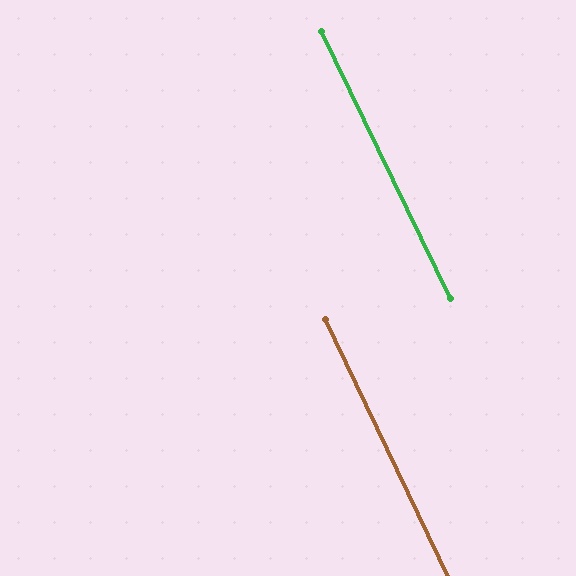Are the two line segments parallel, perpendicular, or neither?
Parallel — their directions differ by only 0.3°.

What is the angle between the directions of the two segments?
Approximately 0 degrees.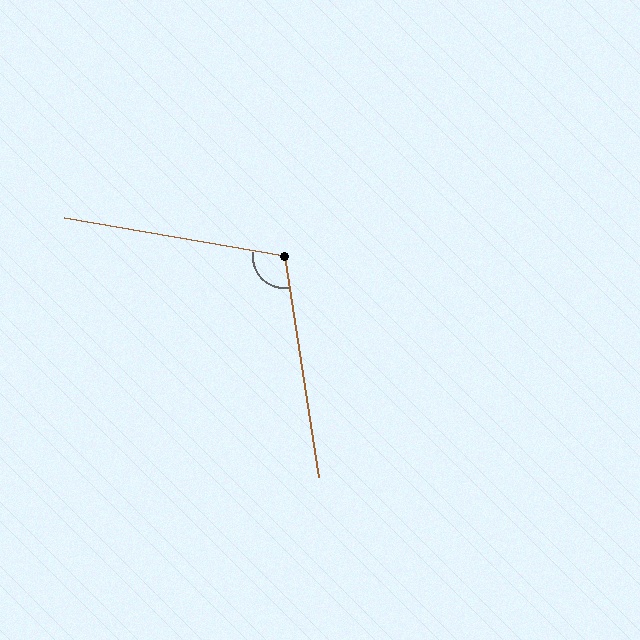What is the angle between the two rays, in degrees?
Approximately 109 degrees.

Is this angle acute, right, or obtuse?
It is obtuse.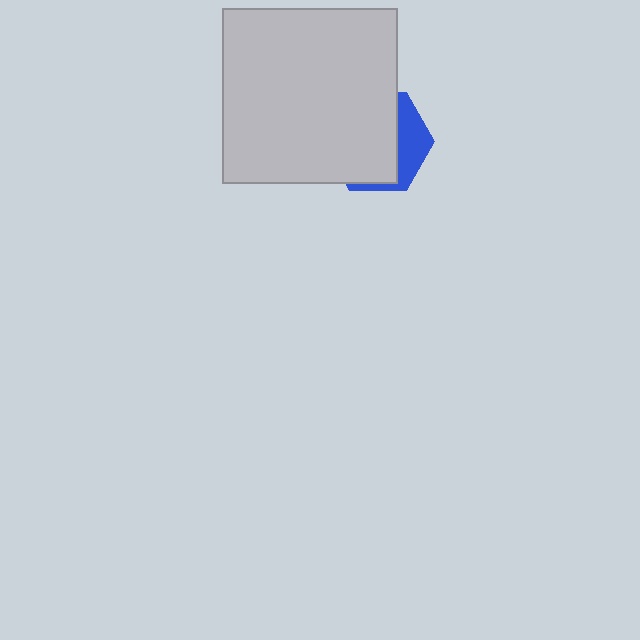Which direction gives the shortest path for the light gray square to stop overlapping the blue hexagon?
Moving toward the upper-left gives the shortest separation.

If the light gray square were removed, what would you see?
You would see the complete blue hexagon.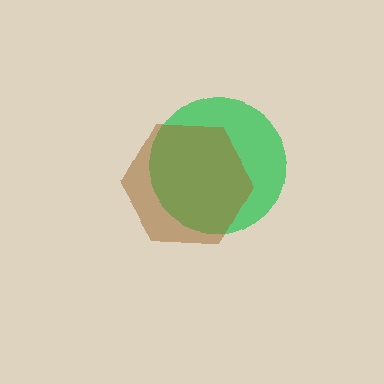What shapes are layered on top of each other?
The layered shapes are: a green circle, a brown hexagon.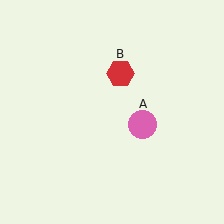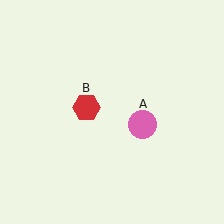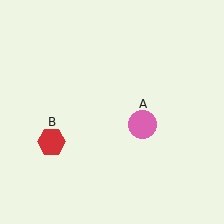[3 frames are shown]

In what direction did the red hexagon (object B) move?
The red hexagon (object B) moved down and to the left.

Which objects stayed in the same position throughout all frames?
Pink circle (object A) remained stationary.